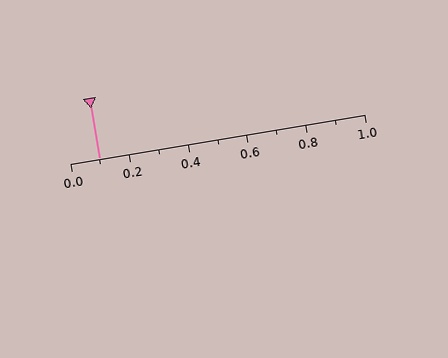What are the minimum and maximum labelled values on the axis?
The axis runs from 0.0 to 1.0.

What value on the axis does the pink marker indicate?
The marker indicates approximately 0.1.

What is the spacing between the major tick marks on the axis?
The major ticks are spaced 0.2 apart.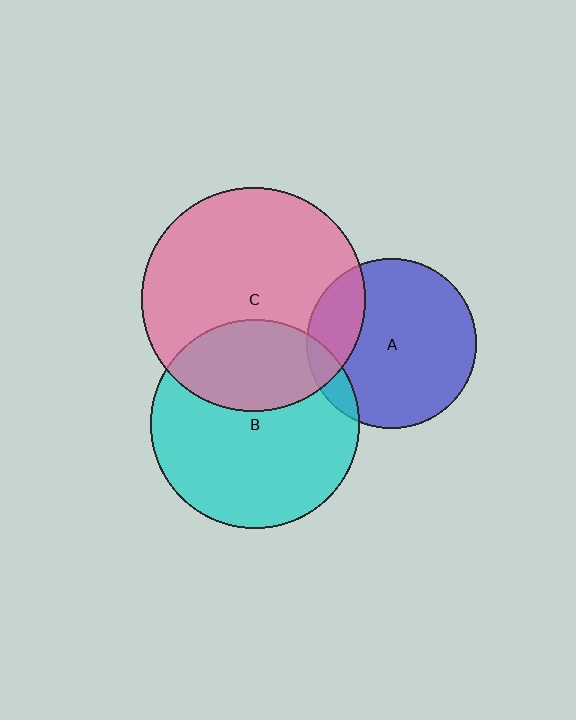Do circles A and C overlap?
Yes.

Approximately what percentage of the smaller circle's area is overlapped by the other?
Approximately 20%.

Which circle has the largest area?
Circle C (pink).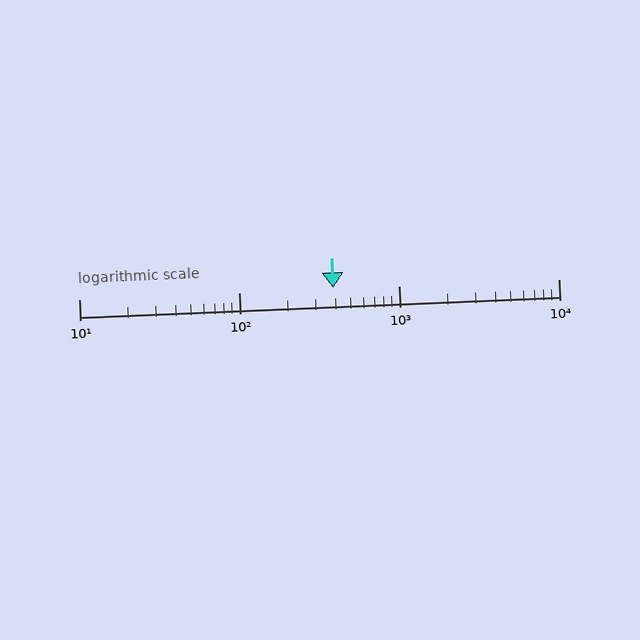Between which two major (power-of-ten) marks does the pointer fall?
The pointer is between 100 and 1000.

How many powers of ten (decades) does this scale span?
The scale spans 3 decades, from 10 to 10000.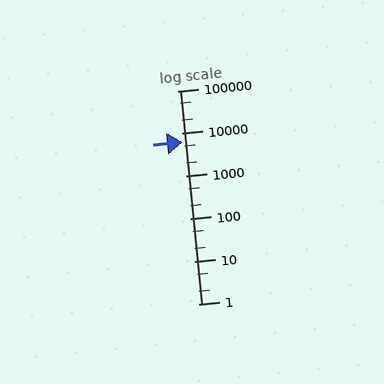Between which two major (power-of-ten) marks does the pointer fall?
The pointer is between 1000 and 10000.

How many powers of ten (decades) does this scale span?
The scale spans 5 decades, from 1 to 100000.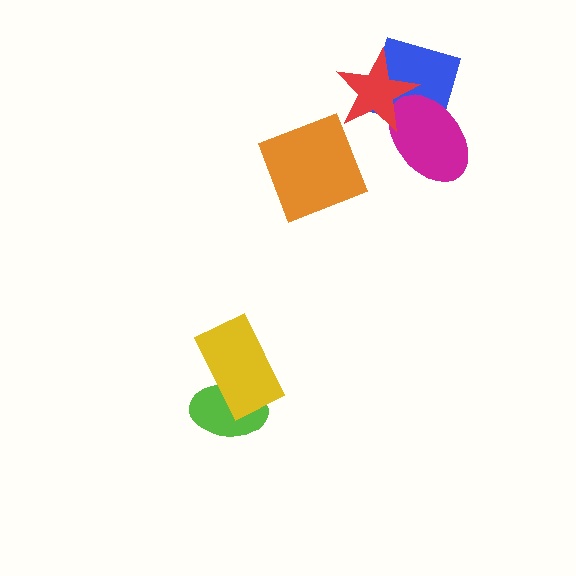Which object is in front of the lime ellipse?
The yellow rectangle is in front of the lime ellipse.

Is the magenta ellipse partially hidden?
Yes, it is partially covered by another shape.